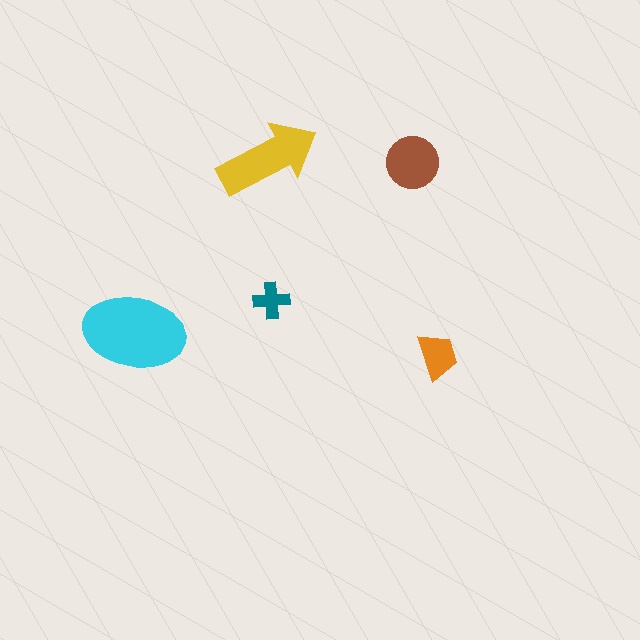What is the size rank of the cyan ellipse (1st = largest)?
1st.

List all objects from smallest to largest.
The teal cross, the orange trapezoid, the brown circle, the yellow arrow, the cyan ellipse.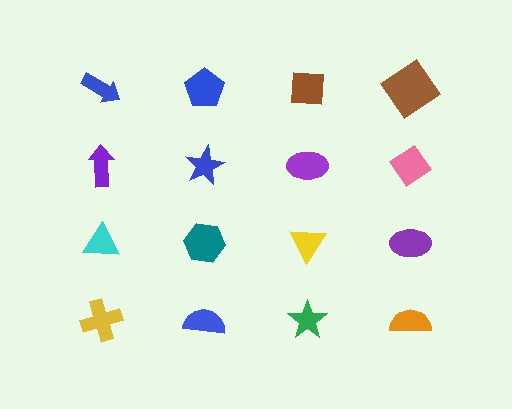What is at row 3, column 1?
A cyan triangle.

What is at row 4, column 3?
A green star.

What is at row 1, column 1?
A blue arrow.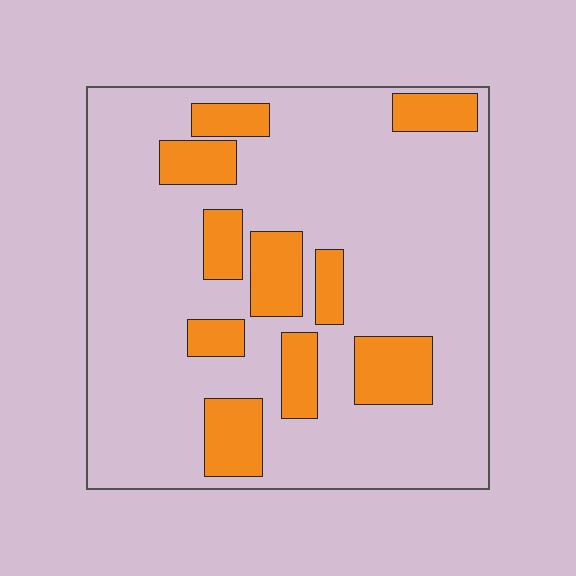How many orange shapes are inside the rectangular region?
10.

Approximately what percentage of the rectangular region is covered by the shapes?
Approximately 20%.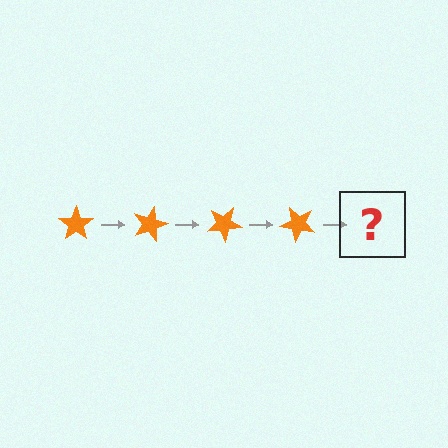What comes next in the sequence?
The next element should be an orange star rotated 60 degrees.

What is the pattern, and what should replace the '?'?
The pattern is that the star rotates 15 degrees each step. The '?' should be an orange star rotated 60 degrees.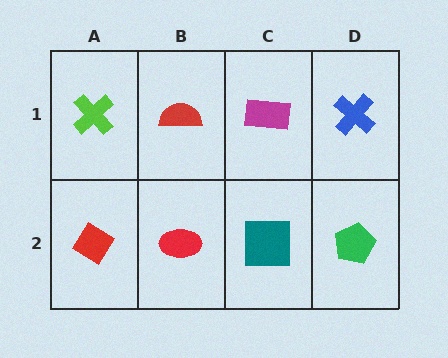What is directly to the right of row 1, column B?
A magenta rectangle.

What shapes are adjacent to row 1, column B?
A red ellipse (row 2, column B), a lime cross (row 1, column A), a magenta rectangle (row 1, column C).